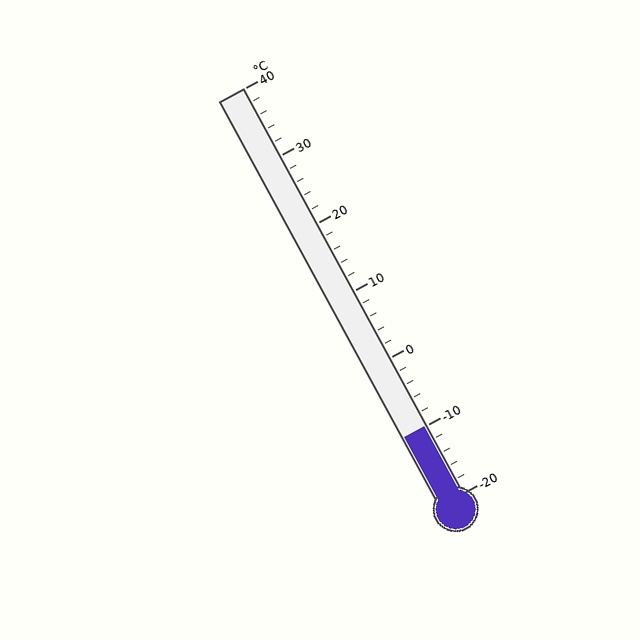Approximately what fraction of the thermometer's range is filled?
The thermometer is filled to approximately 15% of its range.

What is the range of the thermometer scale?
The thermometer scale ranges from -20°C to 40°C.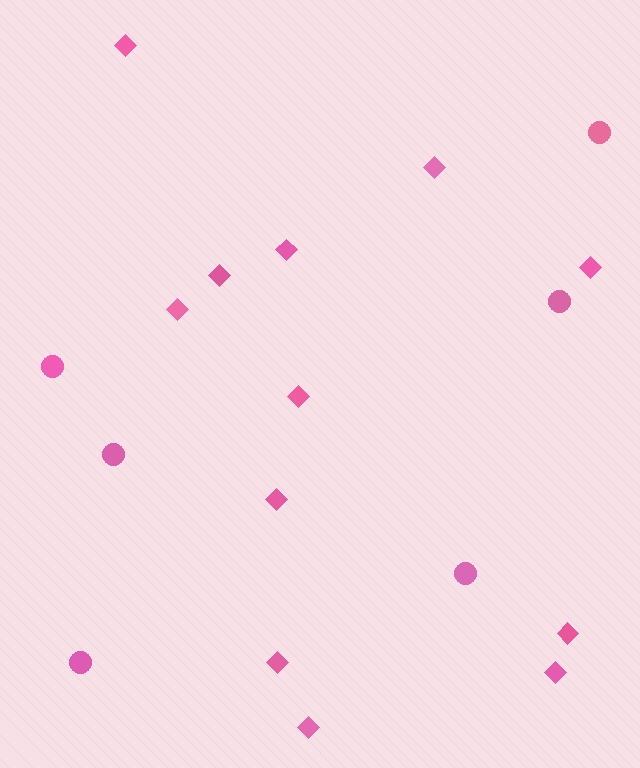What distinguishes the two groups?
There are 2 groups: one group of diamonds (12) and one group of circles (6).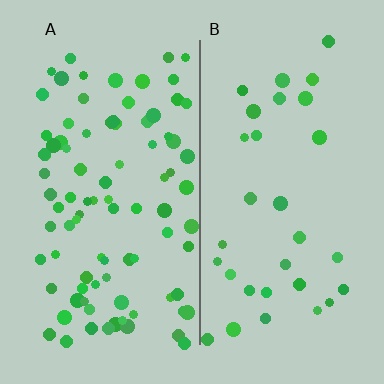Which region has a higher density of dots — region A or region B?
A (the left).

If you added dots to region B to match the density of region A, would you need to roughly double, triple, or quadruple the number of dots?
Approximately triple.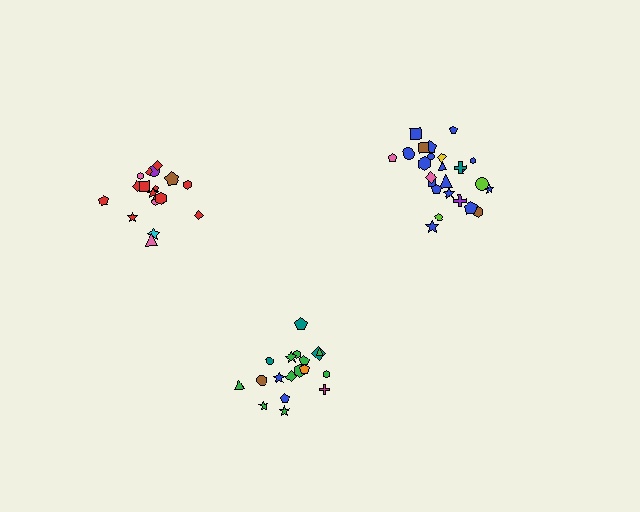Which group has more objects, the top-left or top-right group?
The top-right group.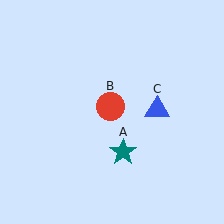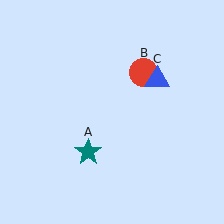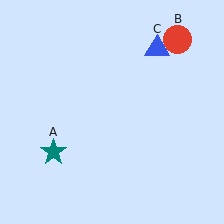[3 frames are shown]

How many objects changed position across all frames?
3 objects changed position: teal star (object A), red circle (object B), blue triangle (object C).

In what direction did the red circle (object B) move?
The red circle (object B) moved up and to the right.